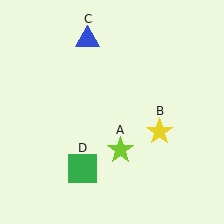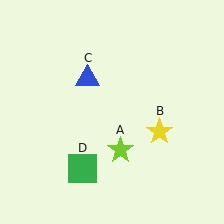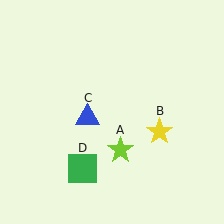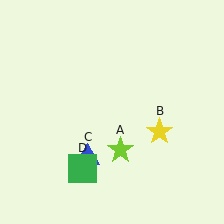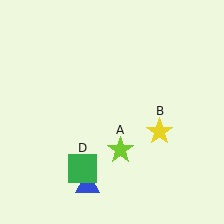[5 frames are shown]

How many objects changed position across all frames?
1 object changed position: blue triangle (object C).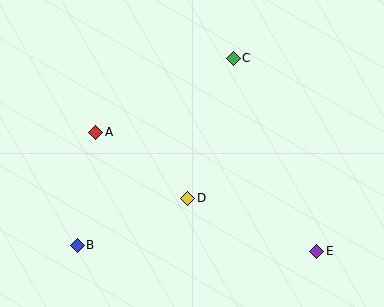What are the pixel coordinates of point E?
Point E is at (317, 251).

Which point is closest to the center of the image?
Point D at (188, 198) is closest to the center.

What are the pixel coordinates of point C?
Point C is at (233, 58).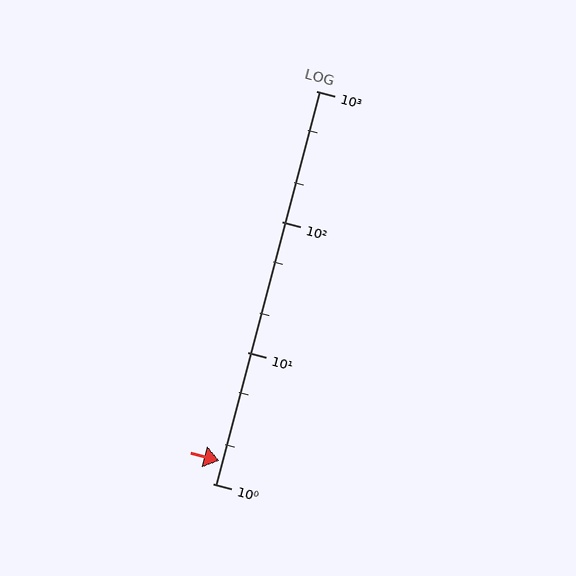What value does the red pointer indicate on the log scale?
The pointer indicates approximately 1.5.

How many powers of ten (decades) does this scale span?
The scale spans 3 decades, from 1 to 1000.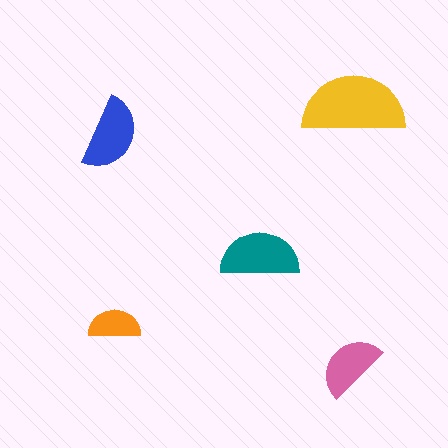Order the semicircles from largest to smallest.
the yellow one, the teal one, the blue one, the pink one, the orange one.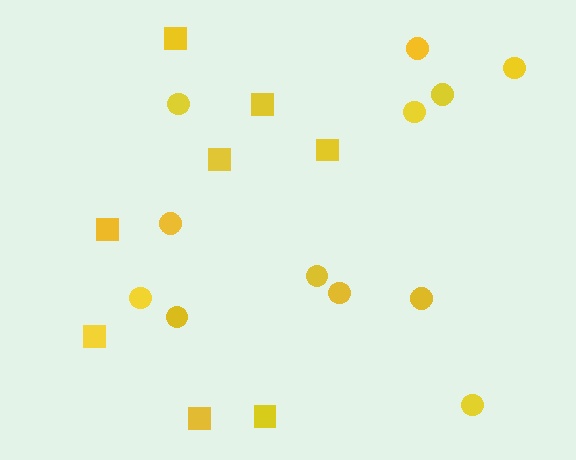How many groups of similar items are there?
There are 2 groups: one group of circles (12) and one group of squares (8).